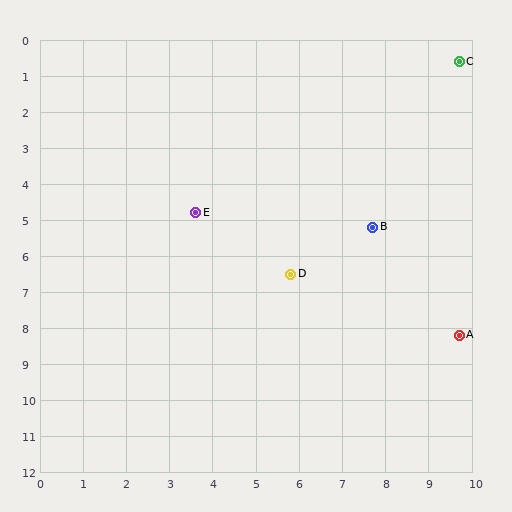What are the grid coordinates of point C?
Point C is at approximately (9.7, 0.6).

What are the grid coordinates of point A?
Point A is at approximately (9.7, 8.2).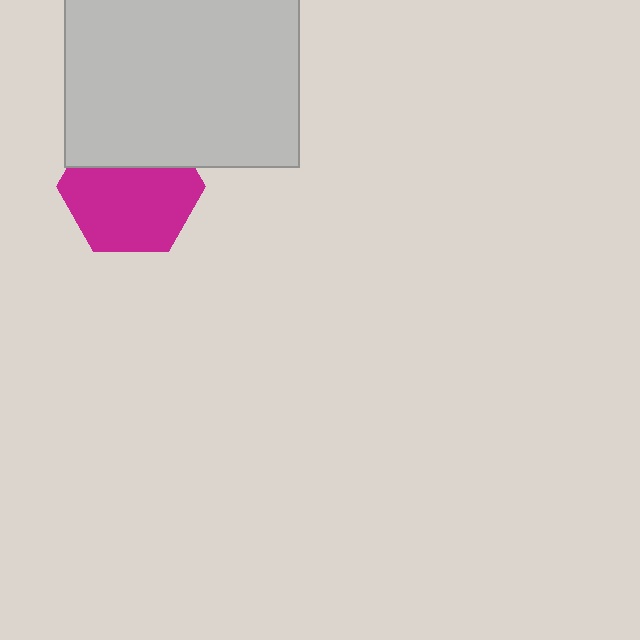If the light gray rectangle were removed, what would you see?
You would see the complete magenta hexagon.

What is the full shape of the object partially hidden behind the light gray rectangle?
The partially hidden object is a magenta hexagon.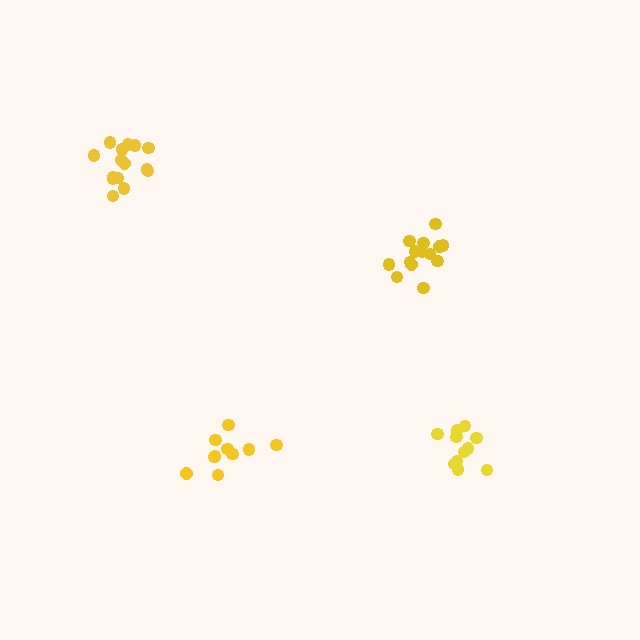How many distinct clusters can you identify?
There are 4 distinct clusters.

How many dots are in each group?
Group 1: 14 dots, Group 2: 10 dots, Group 3: 11 dots, Group 4: 15 dots (50 total).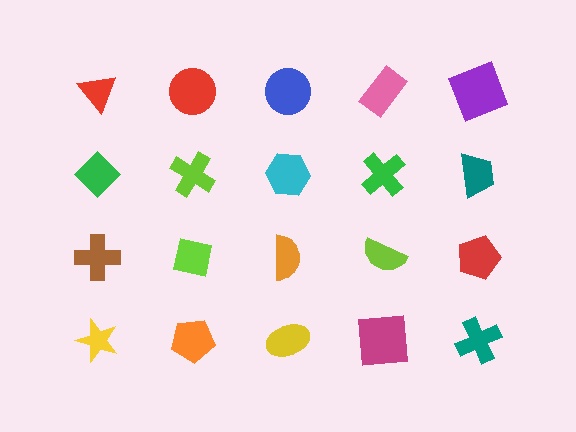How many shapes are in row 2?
5 shapes.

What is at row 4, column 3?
A yellow ellipse.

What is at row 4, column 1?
A yellow star.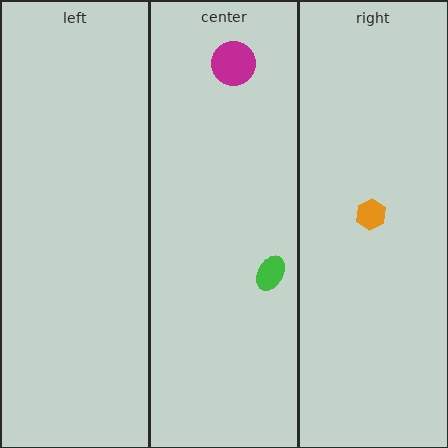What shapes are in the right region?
The orange hexagon.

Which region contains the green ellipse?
The center region.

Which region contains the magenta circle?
The center region.